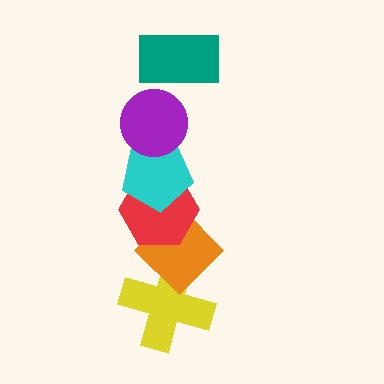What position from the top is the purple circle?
The purple circle is 2nd from the top.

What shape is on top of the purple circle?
The teal rectangle is on top of the purple circle.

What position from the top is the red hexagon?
The red hexagon is 4th from the top.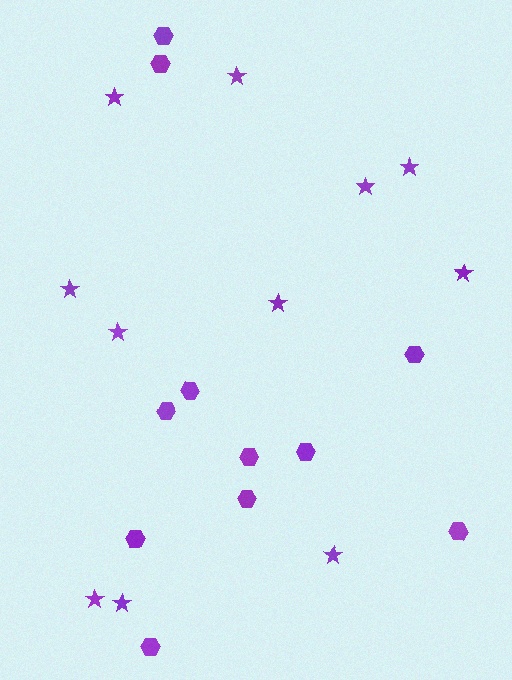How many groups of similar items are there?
There are 2 groups: one group of stars (11) and one group of hexagons (11).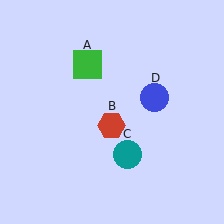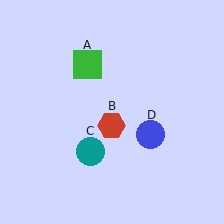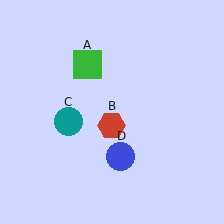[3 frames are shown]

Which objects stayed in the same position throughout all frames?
Green square (object A) and red hexagon (object B) remained stationary.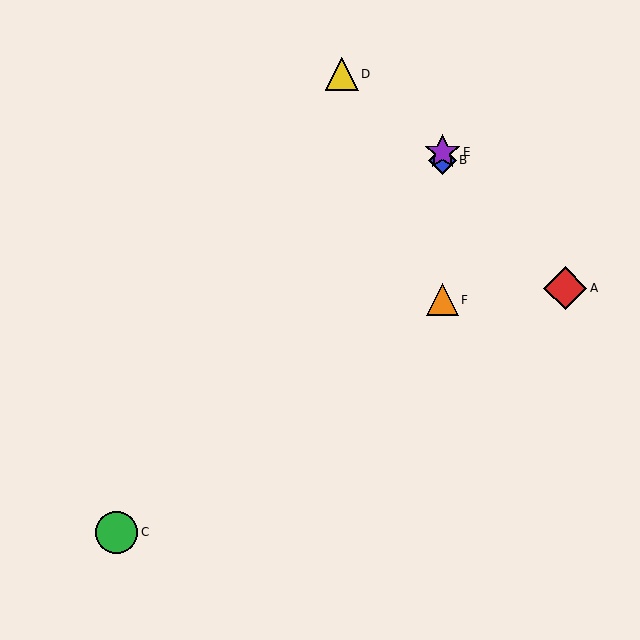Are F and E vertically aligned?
Yes, both are at x≈443.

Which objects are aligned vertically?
Objects B, E, F are aligned vertically.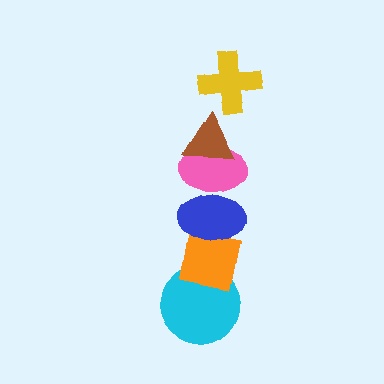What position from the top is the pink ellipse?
The pink ellipse is 3rd from the top.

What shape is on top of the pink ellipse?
The brown triangle is on top of the pink ellipse.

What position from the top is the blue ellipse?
The blue ellipse is 4th from the top.